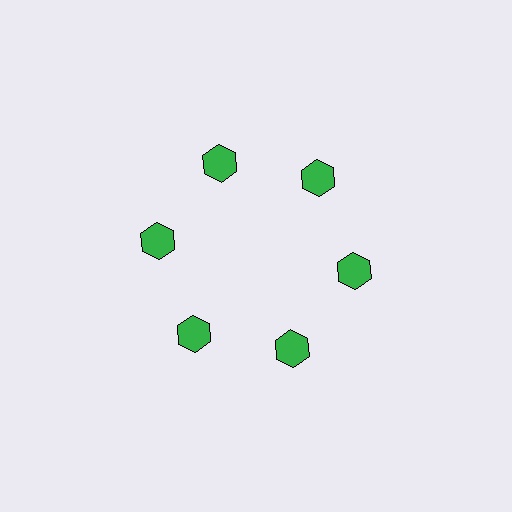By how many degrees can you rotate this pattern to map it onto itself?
The pattern maps onto itself every 60 degrees of rotation.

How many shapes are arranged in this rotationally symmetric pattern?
There are 6 shapes, arranged in 6 groups of 1.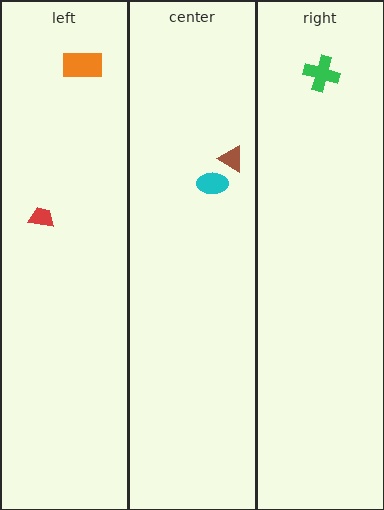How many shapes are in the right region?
1.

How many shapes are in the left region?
2.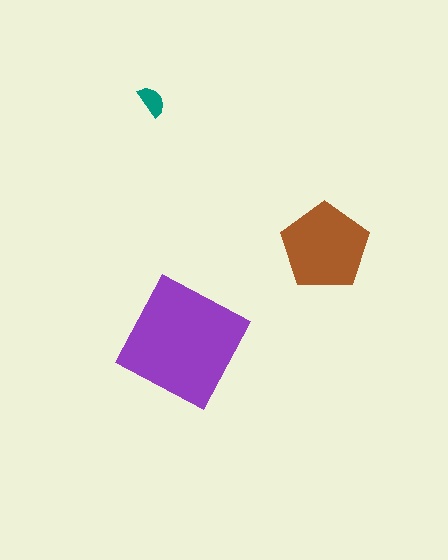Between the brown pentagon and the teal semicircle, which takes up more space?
The brown pentagon.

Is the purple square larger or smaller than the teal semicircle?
Larger.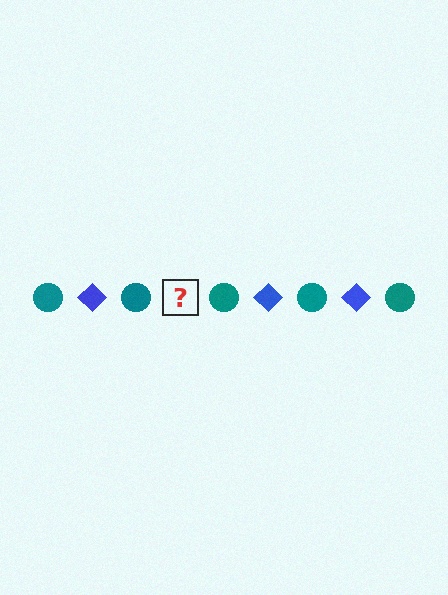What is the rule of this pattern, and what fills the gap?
The rule is that the pattern alternates between teal circle and blue diamond. The gap should be filled with a blue diamond.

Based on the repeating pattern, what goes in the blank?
The blank should be a blue diamond.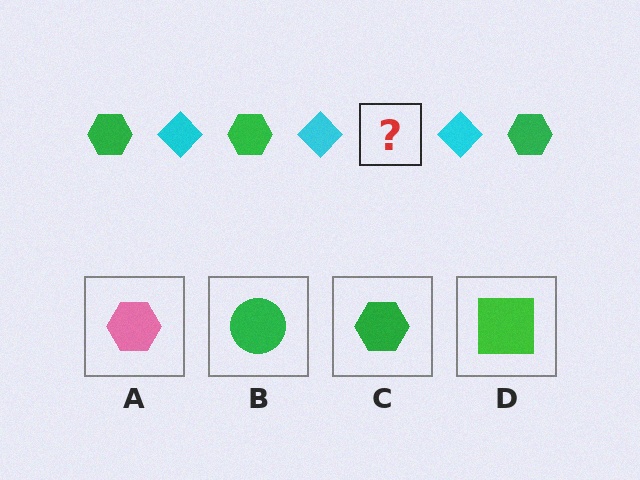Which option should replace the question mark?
Option C.